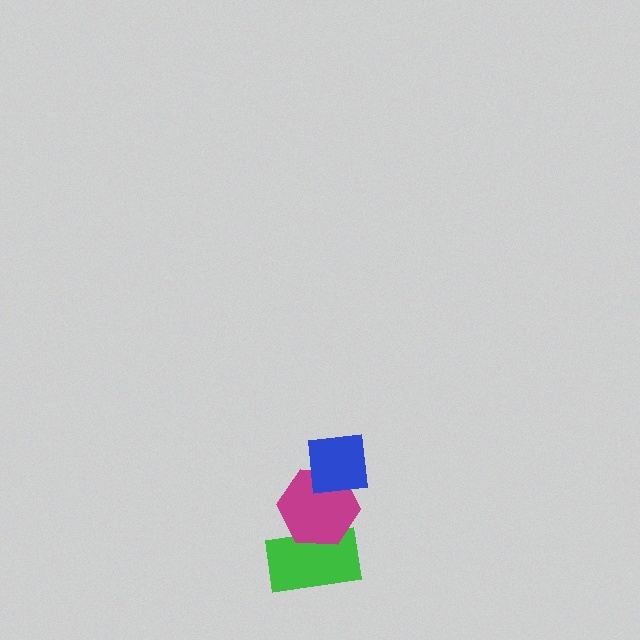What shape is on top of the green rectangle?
The magenta hexagon is on top of the green rectangle.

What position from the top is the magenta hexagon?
The magenta hexagon is 2nd from the top.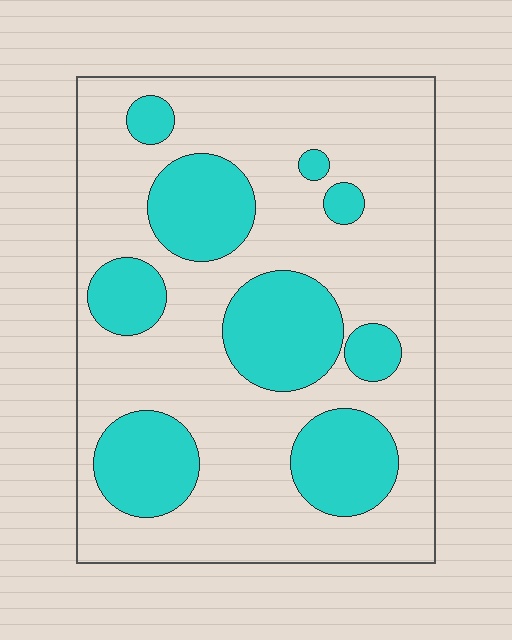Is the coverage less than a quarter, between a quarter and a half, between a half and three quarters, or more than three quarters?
Between a quarter and a half.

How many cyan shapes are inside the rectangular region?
9.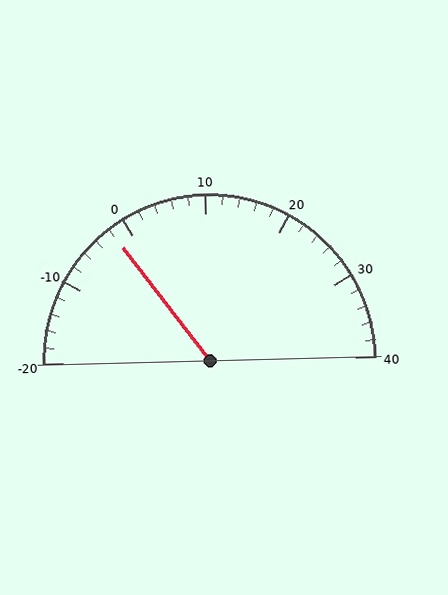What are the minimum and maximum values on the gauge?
The gauge ranges from -20 to 40.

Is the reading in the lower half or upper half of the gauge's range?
The reading is in the lower half of the range (-20 to 40).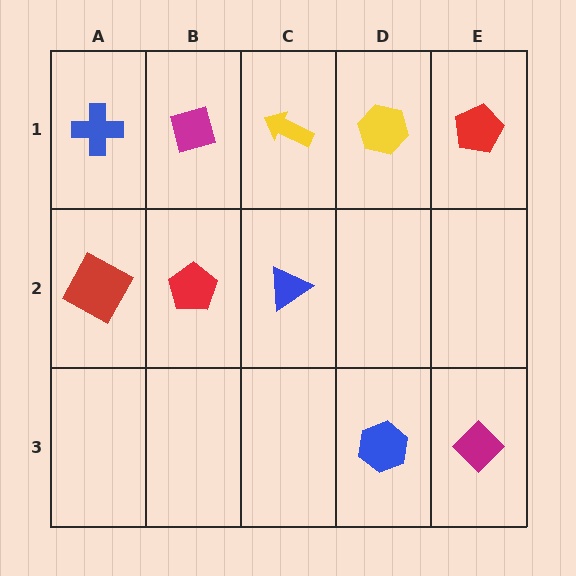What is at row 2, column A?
A red square.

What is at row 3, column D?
A blue hexagon.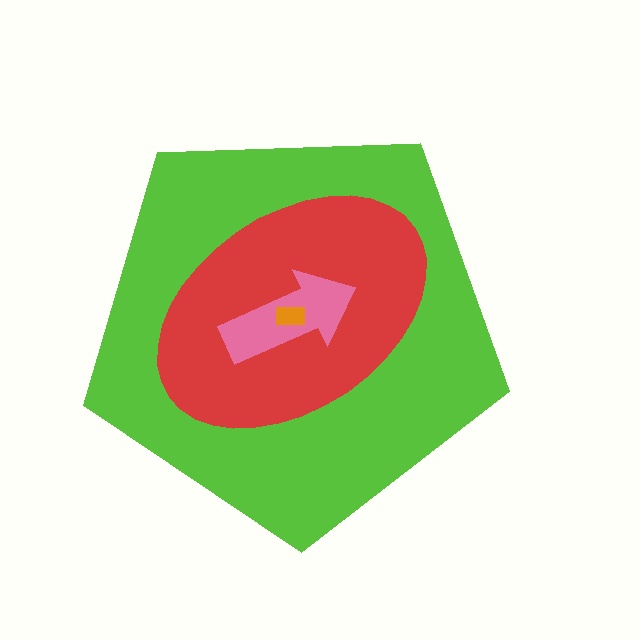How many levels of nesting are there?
4.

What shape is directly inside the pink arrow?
The orange rectangle.